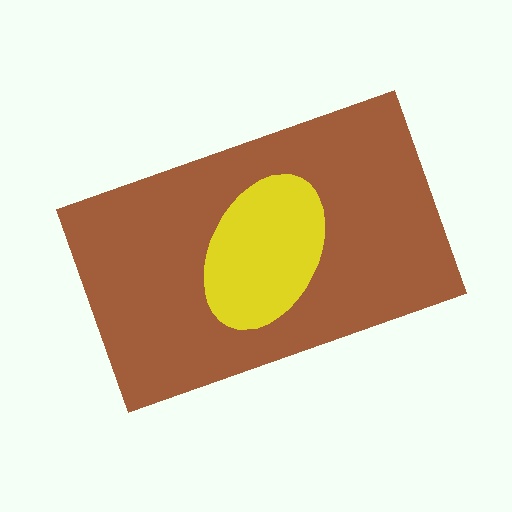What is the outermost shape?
The brown rectangle.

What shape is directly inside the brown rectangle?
The yellow ellipse.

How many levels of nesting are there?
2.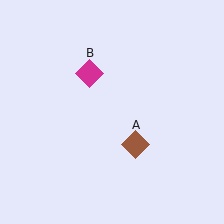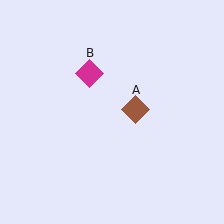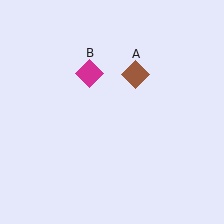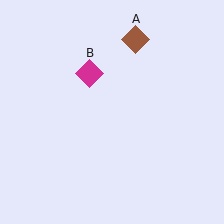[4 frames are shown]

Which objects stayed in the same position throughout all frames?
Magenta diamond (object B) remained stationary.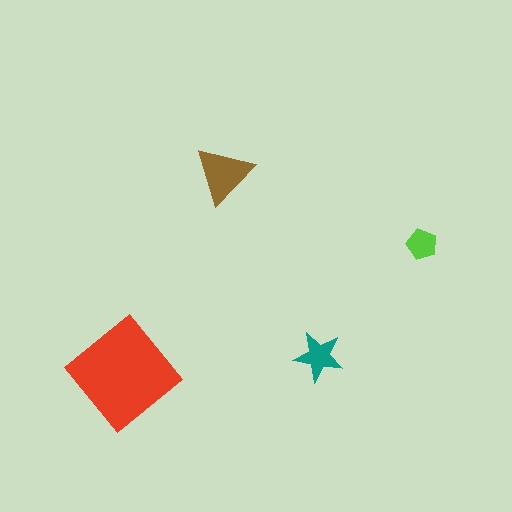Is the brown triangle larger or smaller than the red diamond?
Smaller.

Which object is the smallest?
The lime pentagon.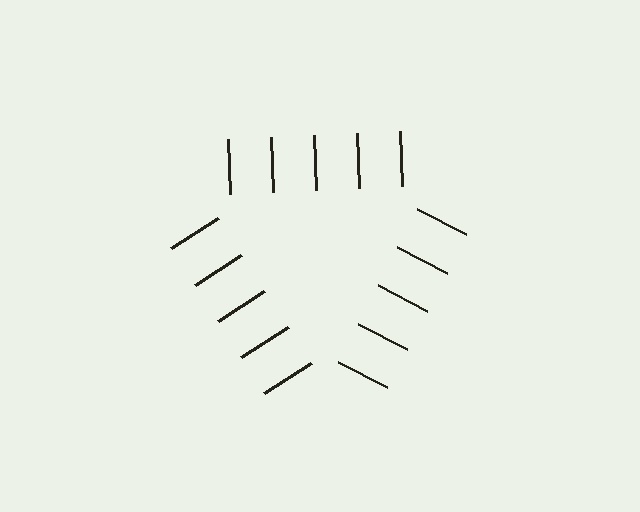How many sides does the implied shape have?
3 sides — the line-ends trace a triangle.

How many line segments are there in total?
15 — 5 along each of the 3 edges.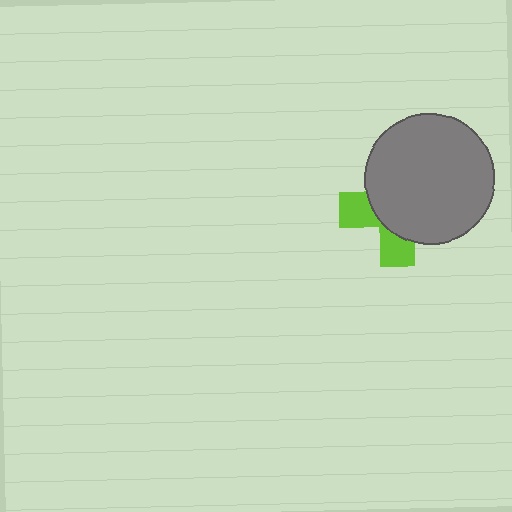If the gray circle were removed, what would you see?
You would see the complete lime cross.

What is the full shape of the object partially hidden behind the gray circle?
The partially hidden object is a lime cross.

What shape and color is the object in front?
The object in front is a gray circle.